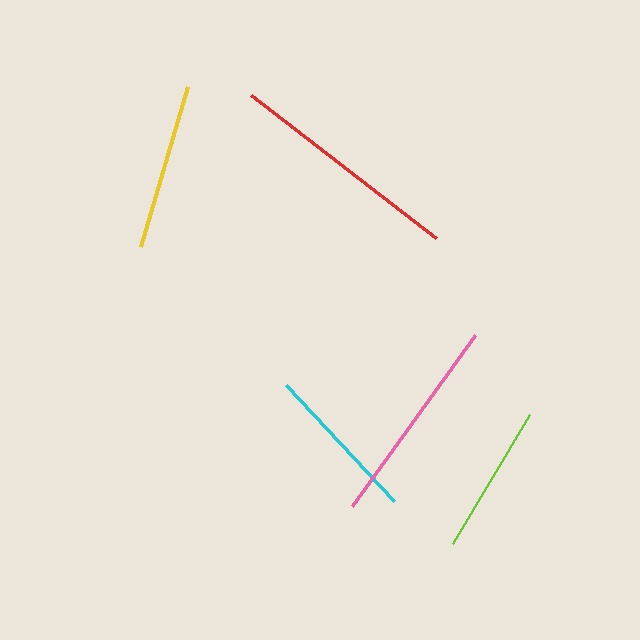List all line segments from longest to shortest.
From longest to shortest: red, pink, yellow, cyan, lime.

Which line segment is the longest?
The red line is the longest at approximately 233 pixels.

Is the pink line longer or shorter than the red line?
The red line is longer than the pink line.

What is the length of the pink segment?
The pink segment is approximately 211 pixels long.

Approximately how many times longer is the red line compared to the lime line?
The red line is approximately 1.6 times the length of the lime line.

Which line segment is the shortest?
The lime line is the shortest at approximately 150 pixels.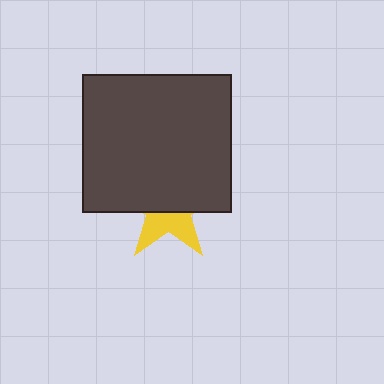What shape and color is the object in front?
The object in front is a dark gray rectangle.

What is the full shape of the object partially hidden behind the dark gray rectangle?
The partially hidden object is a yellow star.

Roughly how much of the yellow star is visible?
A small part of it is visible (roughly 38%).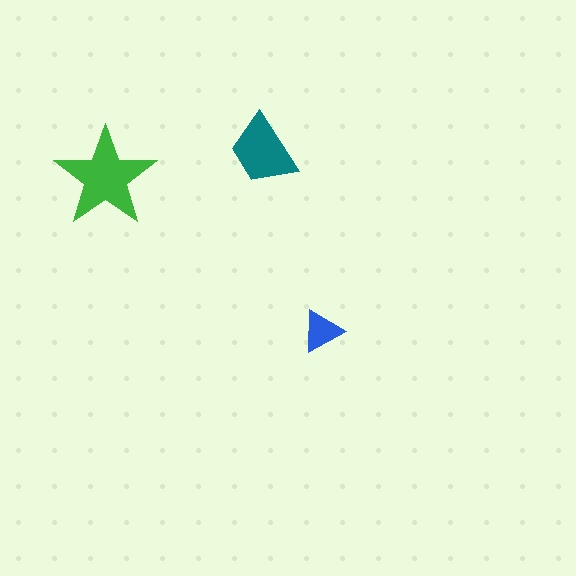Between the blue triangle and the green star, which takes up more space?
The green star.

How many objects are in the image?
There are 3 objects in the image.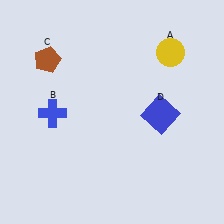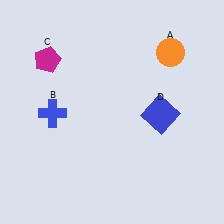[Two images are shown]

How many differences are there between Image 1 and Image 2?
There are 2 differences between the two images.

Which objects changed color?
A changed from yellow to orange. C changed from brown to magenta.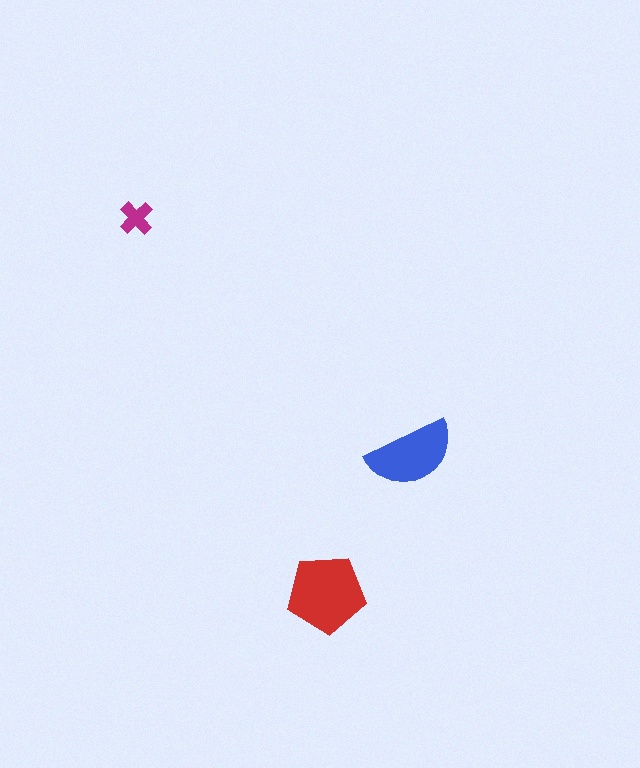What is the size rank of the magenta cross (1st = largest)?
3rd.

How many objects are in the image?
There are 3 objects in the image.